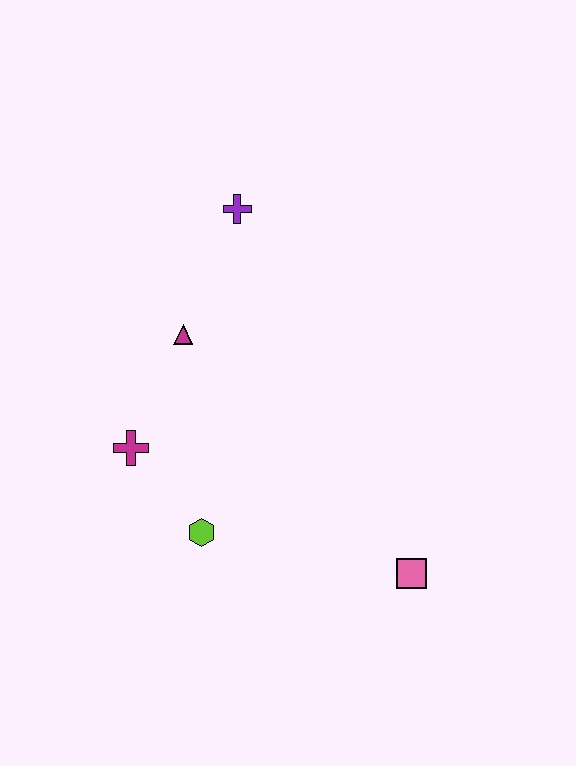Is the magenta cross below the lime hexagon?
No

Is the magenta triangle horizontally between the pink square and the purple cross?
No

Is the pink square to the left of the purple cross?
No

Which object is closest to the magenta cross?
The lime hexagon is closest to the magenta cross.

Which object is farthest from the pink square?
The purple cross is farthest from the pink square.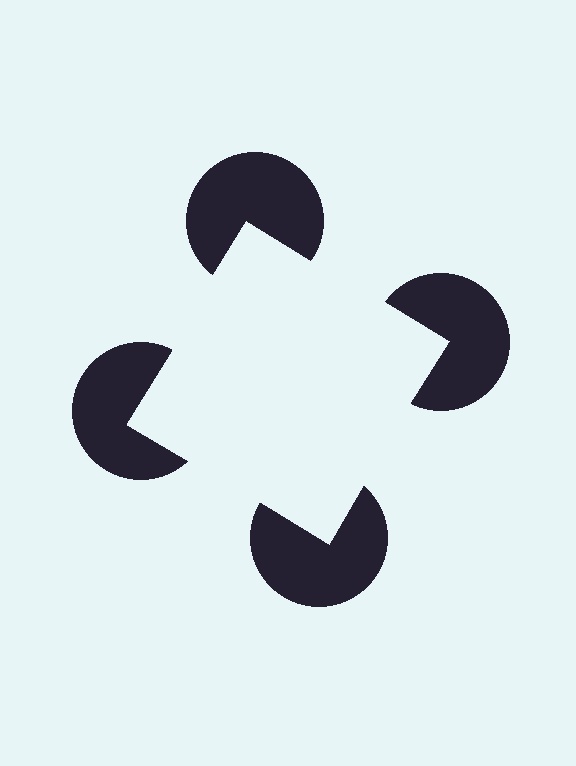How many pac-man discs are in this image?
There are 4 — one at each vertex of the illusory square.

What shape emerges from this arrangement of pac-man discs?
An illusory square — its edges are inferred from the aligned wedge cuts in the pac-man discs, not physically drawn.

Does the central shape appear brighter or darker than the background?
It typically appears slightly brighter than the background, even though no actual brightness change is drawn.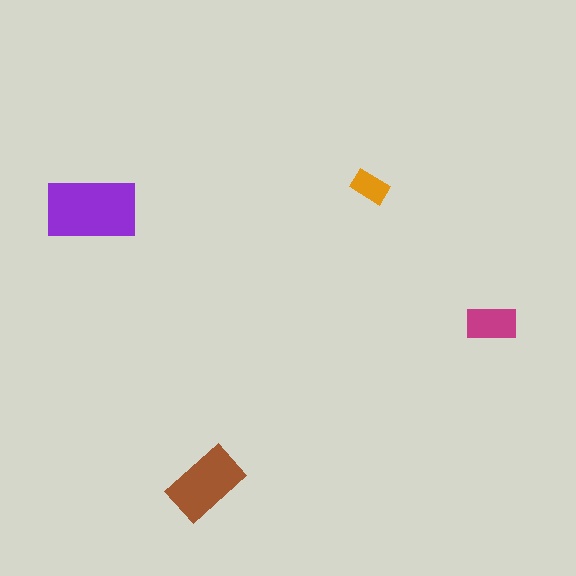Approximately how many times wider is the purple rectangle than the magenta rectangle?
About 2 times wider.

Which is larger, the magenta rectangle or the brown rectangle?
The brown one.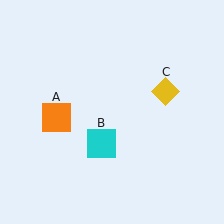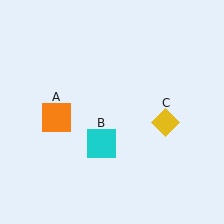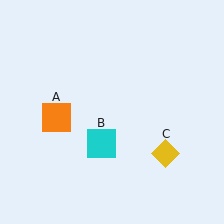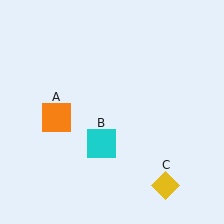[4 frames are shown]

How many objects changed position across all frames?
1 object changed position: yellow diamond (object C).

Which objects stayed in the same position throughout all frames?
Orange square (object A) and cyan square (object B) remained stationary.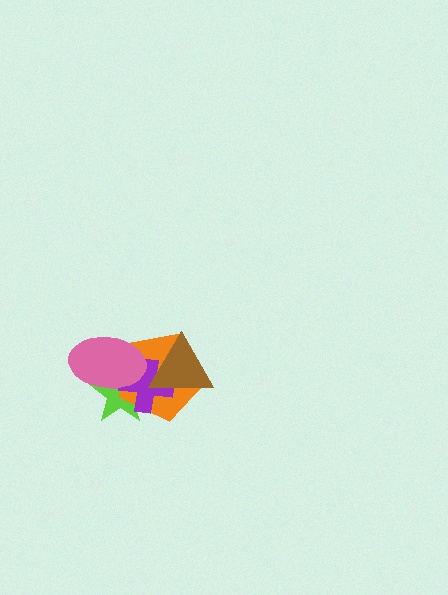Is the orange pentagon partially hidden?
Yes, it is partially covered by another shape.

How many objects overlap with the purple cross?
4 objects overlap with the purple cross.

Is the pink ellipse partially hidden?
No, no other shape covers it.